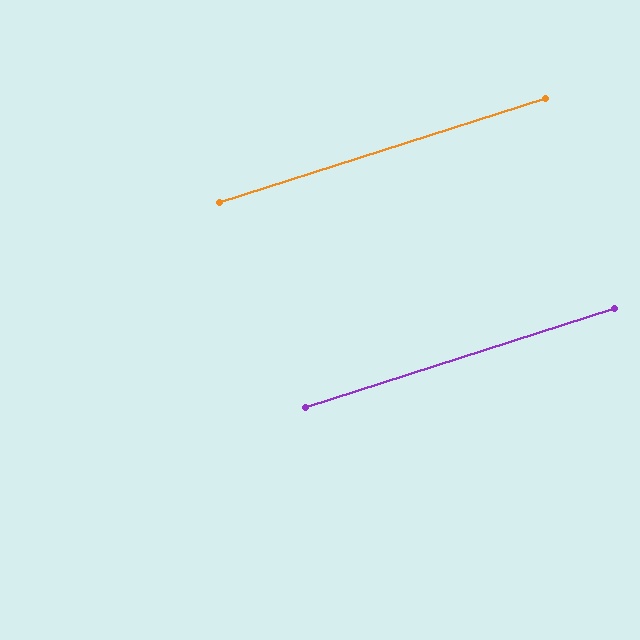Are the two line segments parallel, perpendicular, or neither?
Parallel — their directions differ by only 0.1°.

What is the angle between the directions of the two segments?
Approximately 0 degrees.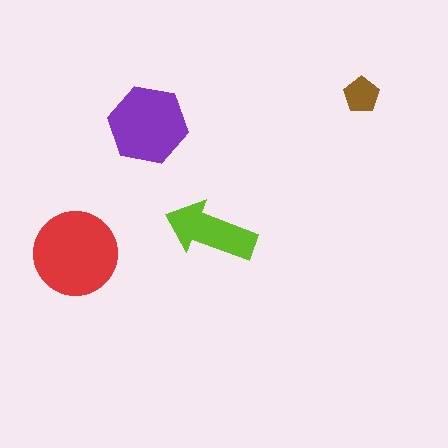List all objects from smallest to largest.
The brown pentagon, the lime arrow, the purple hexagon, the red circle.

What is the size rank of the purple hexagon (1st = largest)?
2nd.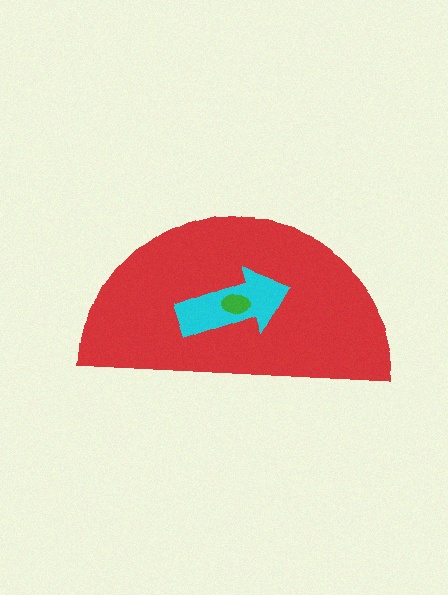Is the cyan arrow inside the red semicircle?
Yes.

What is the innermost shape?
The green ellipse.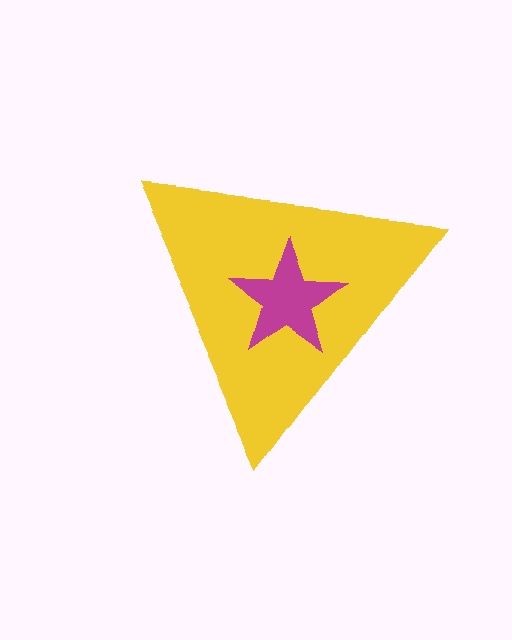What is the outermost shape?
The yellow triangle.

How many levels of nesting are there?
2.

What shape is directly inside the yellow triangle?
The magenta star.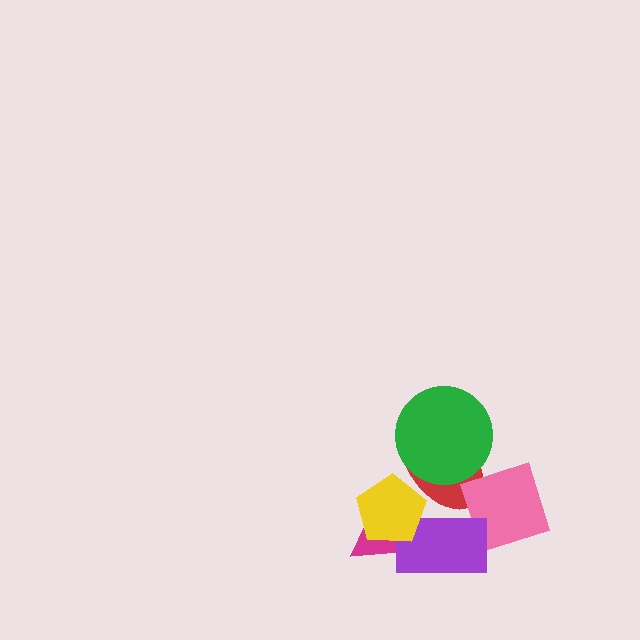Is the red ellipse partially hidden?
Yes, it is partially covered by another shape.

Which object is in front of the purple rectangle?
The yellow pentagon is in front of the purple rectangle.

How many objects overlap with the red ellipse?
4 objects overlap with the red ellipse.